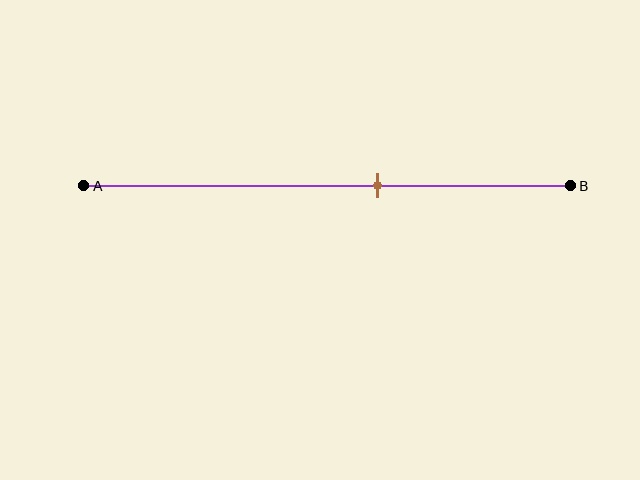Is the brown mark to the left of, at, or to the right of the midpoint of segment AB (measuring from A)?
The brown mark is to the right of the midpoint of segment AB.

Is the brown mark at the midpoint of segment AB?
No, the mark is at about 60% from A, not at the 50% midpoint.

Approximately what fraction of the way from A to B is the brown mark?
The brown mark is approximately 60% of the way from A to B.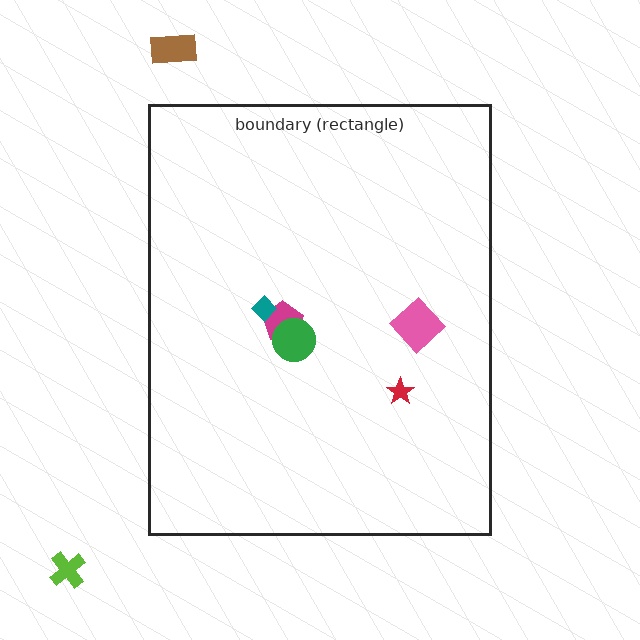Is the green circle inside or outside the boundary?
Inside.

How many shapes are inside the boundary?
5 inside, 2 outside.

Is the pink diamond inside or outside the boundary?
Inside.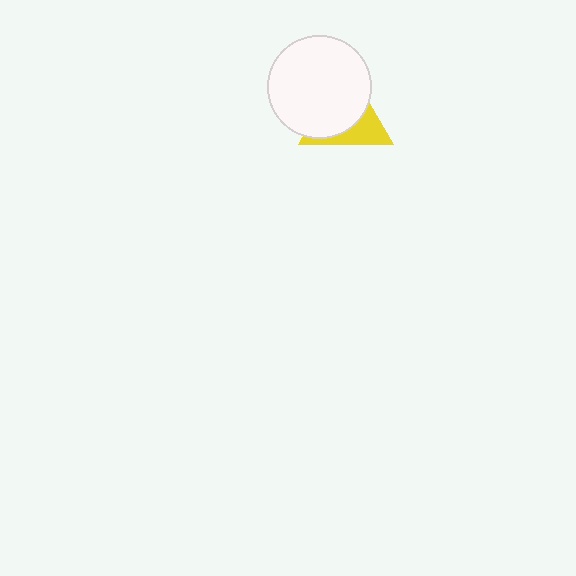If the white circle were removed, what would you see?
You would see the complete yellow triangle.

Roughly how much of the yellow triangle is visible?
A small part of it is visible (roughly 36%).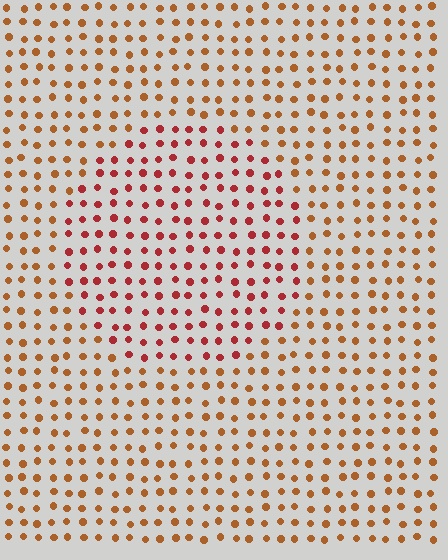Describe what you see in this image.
The image is filled with small brown elements in a uniform arrangement. A circle-shaped region is visible where the elements are tinted to a slightly different hue, forming a subtle color boundary.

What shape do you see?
I see a circle.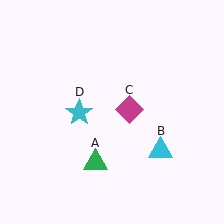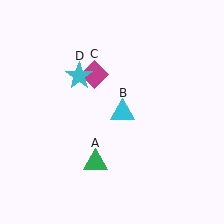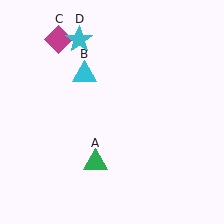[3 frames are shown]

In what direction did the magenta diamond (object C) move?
The magenta diamond (object C) moved up and to the left.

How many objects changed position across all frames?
3 objects changed position: cyan triangle (object B), magenta diamond (object C), cyan star (object D).